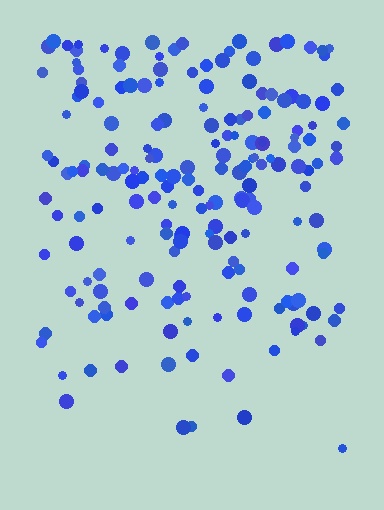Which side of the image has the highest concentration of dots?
The top.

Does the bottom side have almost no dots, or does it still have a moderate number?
Still a moderate number, just noticeably fewer than the top.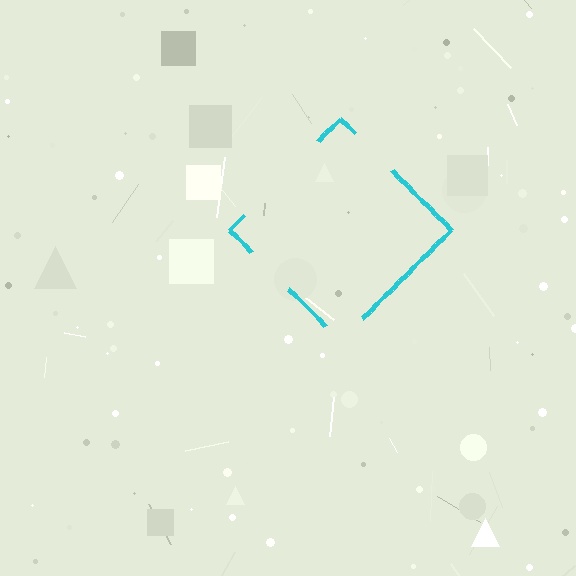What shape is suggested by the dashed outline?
The dashed outline suggests a diamond.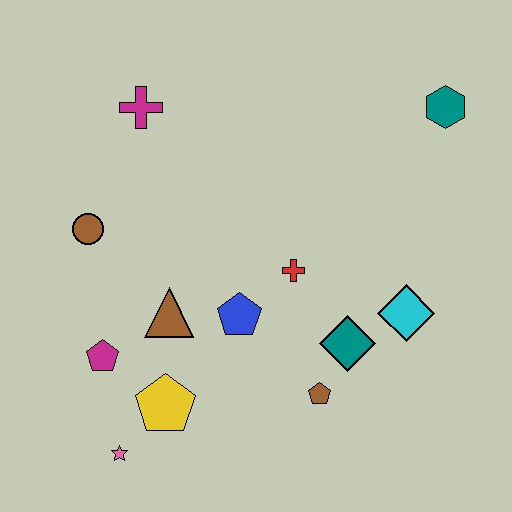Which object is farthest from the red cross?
The pink star is farthest from the red cross.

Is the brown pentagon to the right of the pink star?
Yes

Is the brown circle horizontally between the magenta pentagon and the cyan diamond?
No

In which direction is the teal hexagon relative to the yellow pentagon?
The teal hexagon is above the yellow pentagon.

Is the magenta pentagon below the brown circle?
Yes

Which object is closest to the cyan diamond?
The teal diamond is closest to the cyan diamond.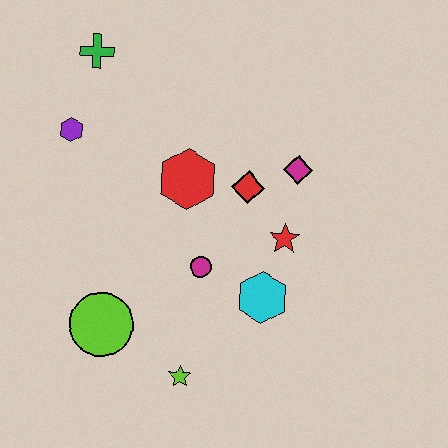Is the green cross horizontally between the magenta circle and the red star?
No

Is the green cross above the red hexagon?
Yes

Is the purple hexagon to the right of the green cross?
No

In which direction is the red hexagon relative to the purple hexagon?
The red hexagon is to the right of the purple hexagon.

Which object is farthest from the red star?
The green cross is farthest from the red star.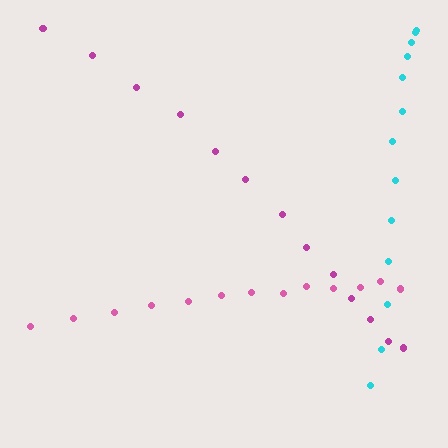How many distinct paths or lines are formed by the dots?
There are 3 distinct paths.